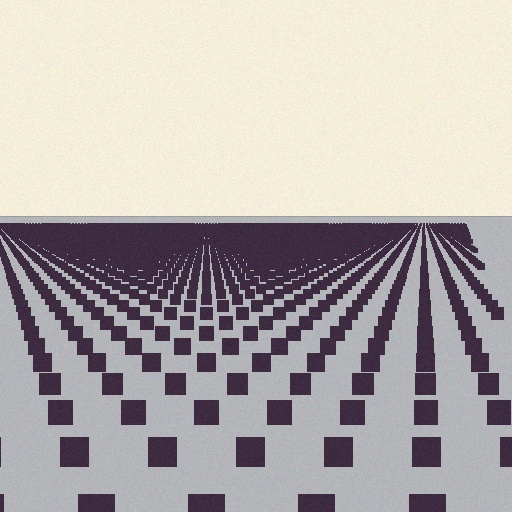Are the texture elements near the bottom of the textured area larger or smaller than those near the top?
Larger. Near the bottom, elements are closer to the viewer and appear at a bigger on-screen size.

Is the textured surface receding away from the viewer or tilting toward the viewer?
The surface is receding away from the viewer. Texture elements get smaller and denser toward the top.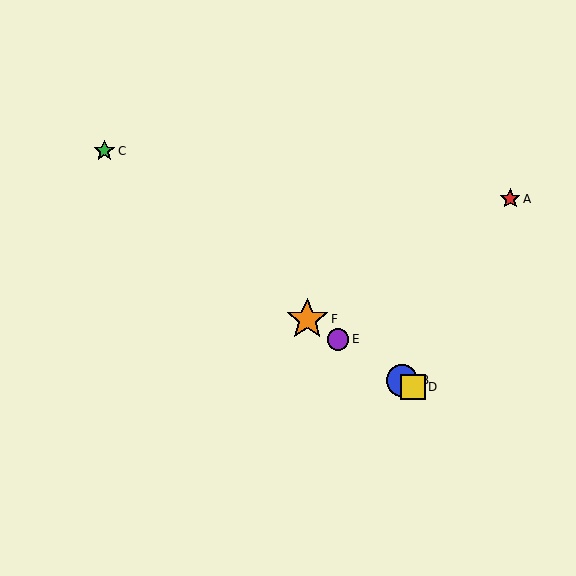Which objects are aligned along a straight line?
Objects B, D, E, F are aligned along a straight line.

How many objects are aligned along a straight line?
4 objects (B, D, E, F) are aligned along a straight line.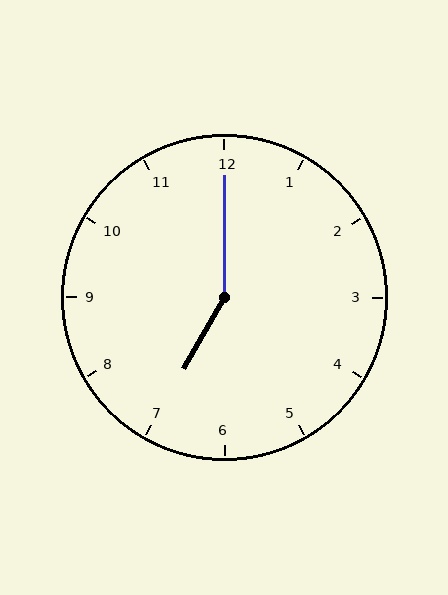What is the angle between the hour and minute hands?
Approximately 150 degrees.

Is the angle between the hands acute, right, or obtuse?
It is obtuse.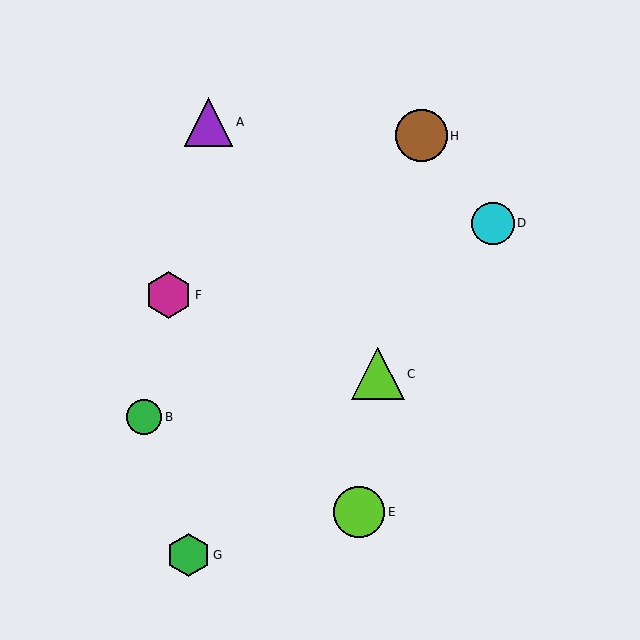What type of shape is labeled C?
Shape C is a lime triangle.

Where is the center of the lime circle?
The center of the lime circle is at (359, 512).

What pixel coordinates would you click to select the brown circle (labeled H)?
Click at (421, 136) to select the brown circle H.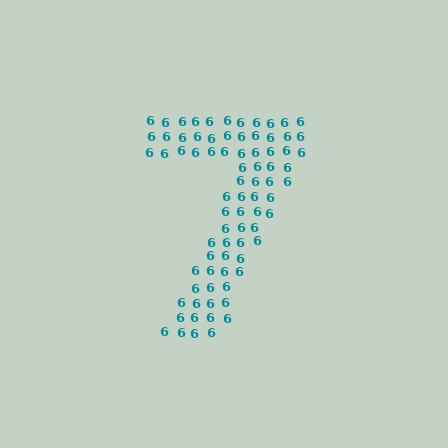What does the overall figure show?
The overall figure shows the digit 7.